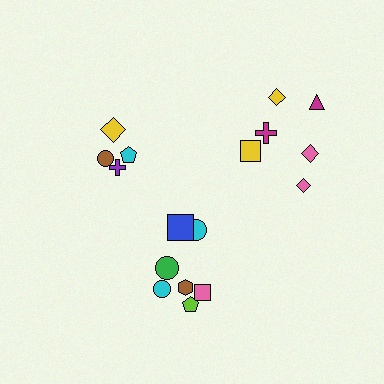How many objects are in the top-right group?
There are 6 objects.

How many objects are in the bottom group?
There are 7 objects.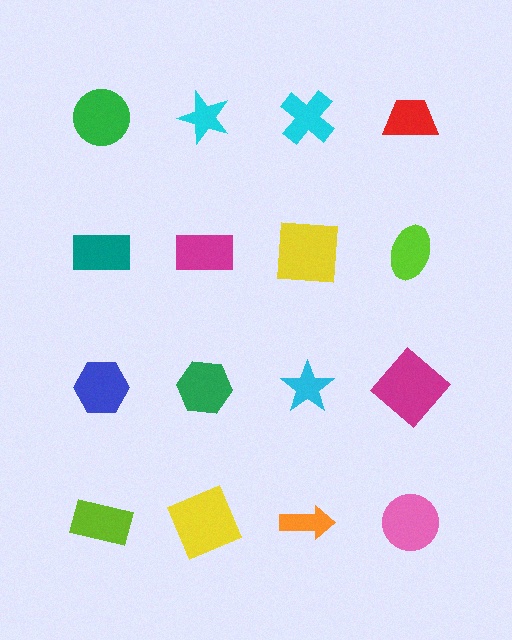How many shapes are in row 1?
4 shapes.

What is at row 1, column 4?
A red trapezoid.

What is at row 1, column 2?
A cyan star.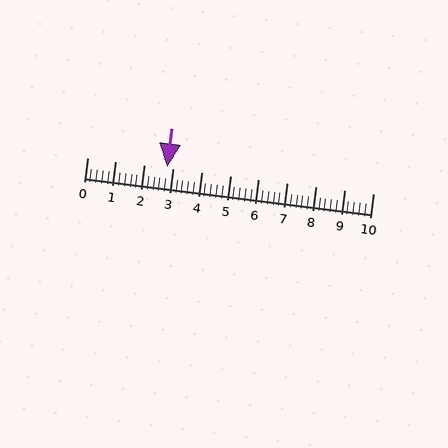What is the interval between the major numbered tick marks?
The major tick marks are spaced 1 units apart.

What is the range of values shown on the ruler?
The ruler shows values from 0 to 10.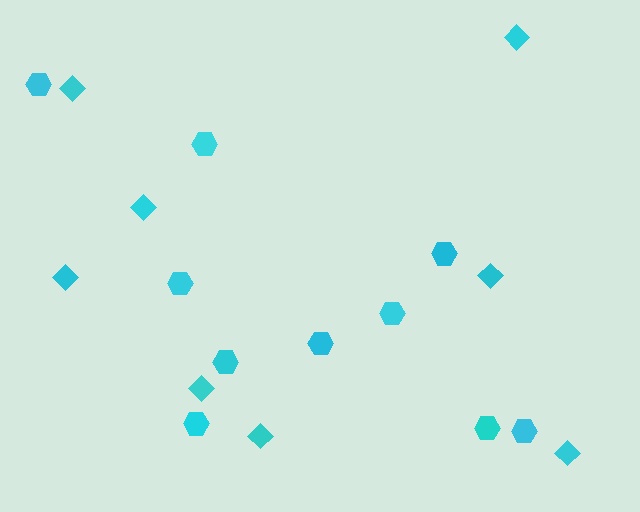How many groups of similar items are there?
There are 2 groups: one group of diamonds (8) and one group of hexagons (10).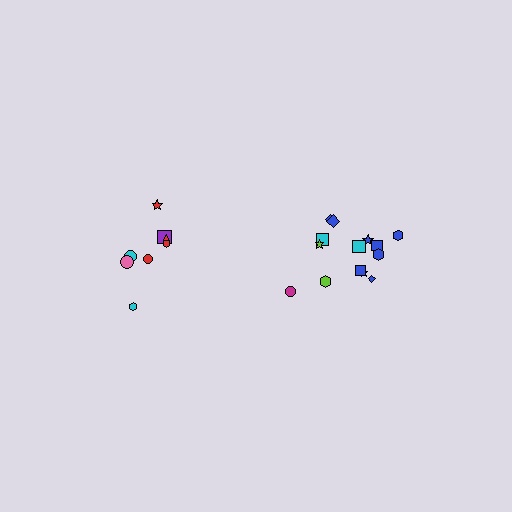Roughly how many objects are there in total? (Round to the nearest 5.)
Roughly 25 objects in total.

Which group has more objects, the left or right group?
The right group.